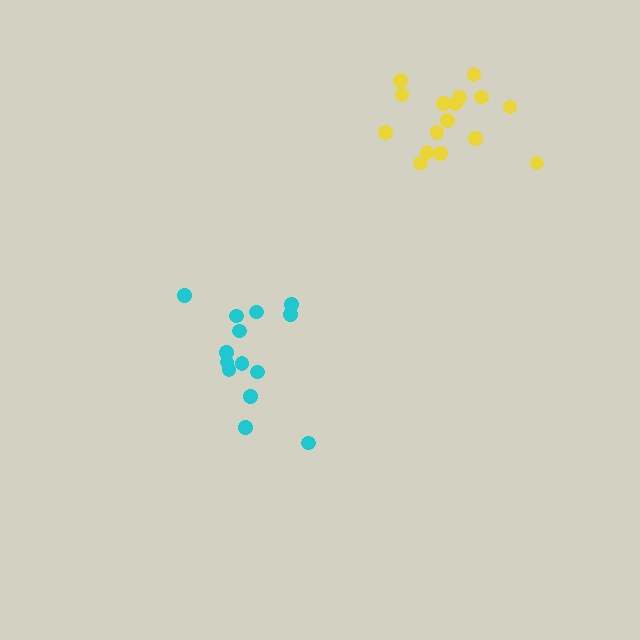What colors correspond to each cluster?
The clusters are colored: cyan, yellow.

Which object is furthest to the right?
The yellow cluster is rightmost.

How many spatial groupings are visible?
There are 2 spatial groupings.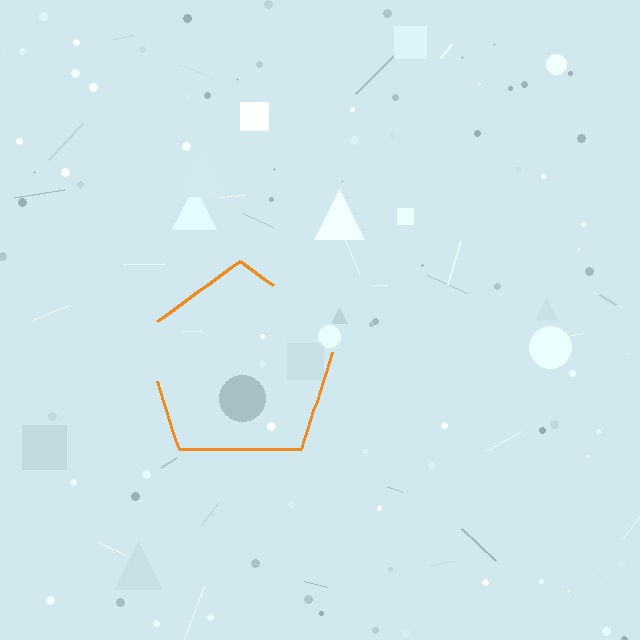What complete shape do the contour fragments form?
The contour fragments form a pentagon.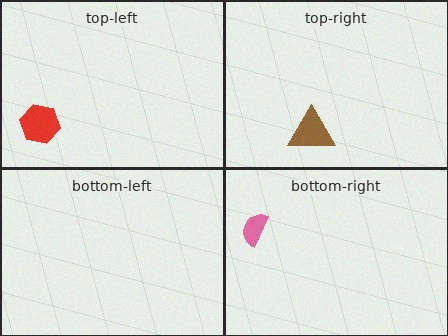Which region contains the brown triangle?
The top-right region.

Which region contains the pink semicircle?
The bottom-right region.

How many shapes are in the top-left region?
1.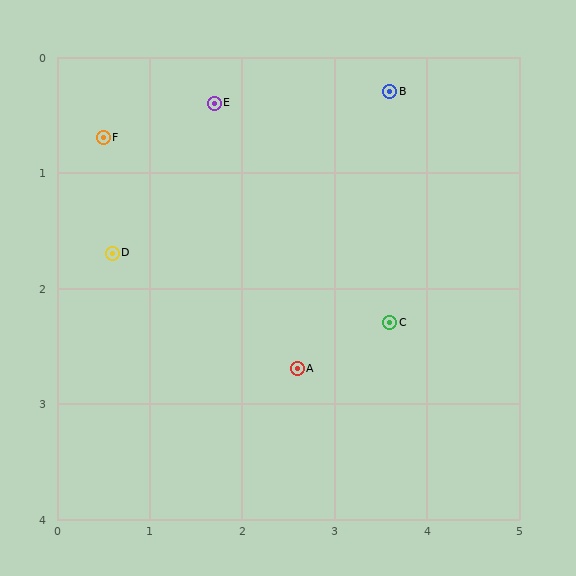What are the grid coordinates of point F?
Point F is at approximately (0.5, 0.7).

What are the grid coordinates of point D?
Point D is at approximately (0.6, 1.7).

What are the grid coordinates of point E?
Point E is at approximately (1.7, 0.4).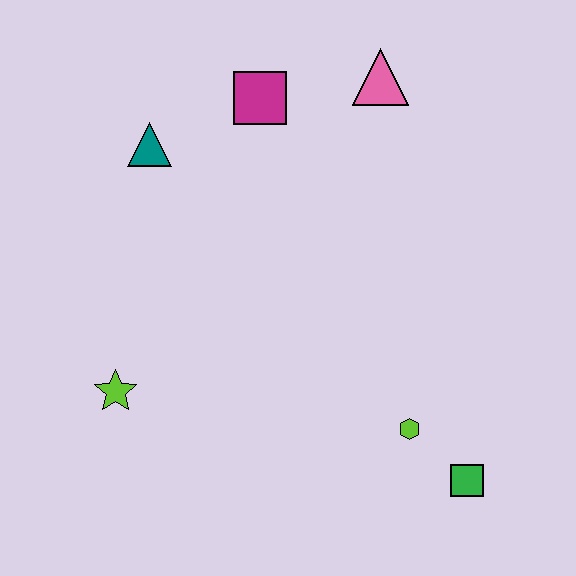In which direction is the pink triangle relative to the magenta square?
The pink triangle is to the right of the magenta square.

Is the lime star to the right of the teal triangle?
No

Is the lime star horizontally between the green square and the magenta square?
No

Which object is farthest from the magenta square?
The green square is farthest from the magenta square.